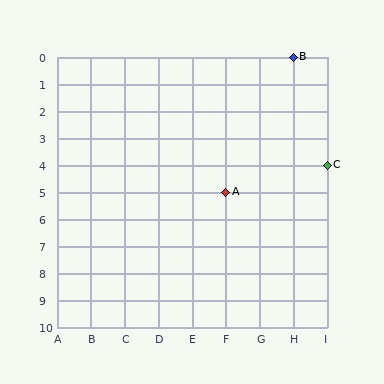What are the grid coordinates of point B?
Point B is at grid coordinates (H, 0).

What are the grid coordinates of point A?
Point A is at grid coordinates (F, 5).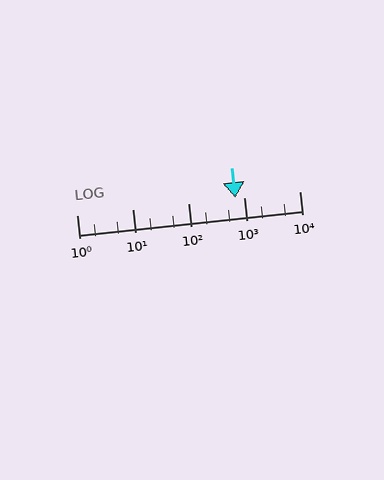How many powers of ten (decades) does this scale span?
The scale spans 4 decades, from 1 to 10000.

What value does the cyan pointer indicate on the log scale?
The pointer indicates approximately 700.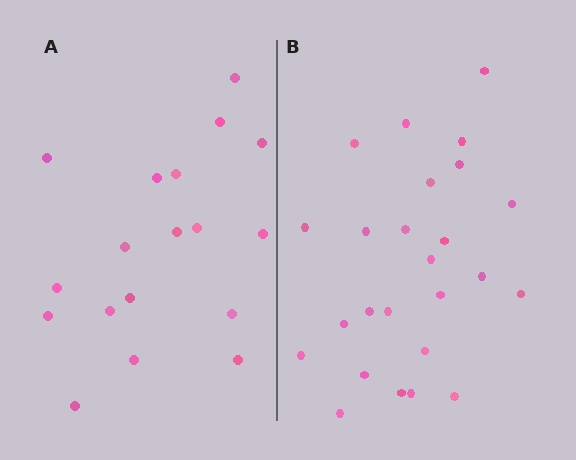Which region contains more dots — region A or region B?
Region B (the right region) has more dots.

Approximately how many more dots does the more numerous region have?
Region B has roughly 8 or so more dots than region A.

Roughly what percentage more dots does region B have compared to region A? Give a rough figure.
About 40% more.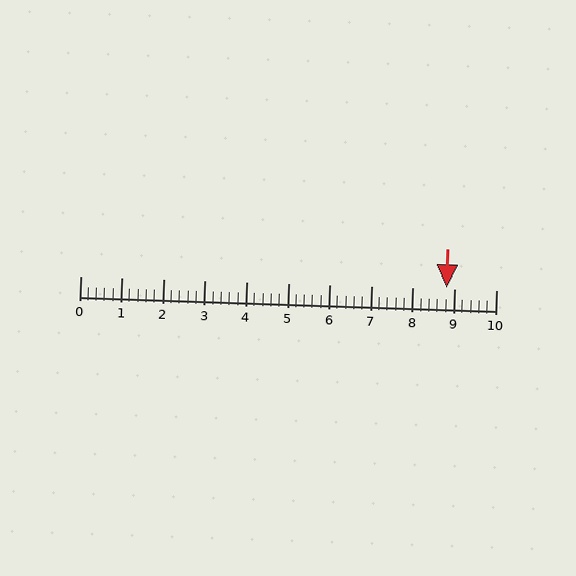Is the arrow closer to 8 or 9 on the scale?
The arrow is closer to 9.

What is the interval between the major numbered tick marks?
The major tick marks are spaced 1 units apart.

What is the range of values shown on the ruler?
The ruler shows values from 0 to 10.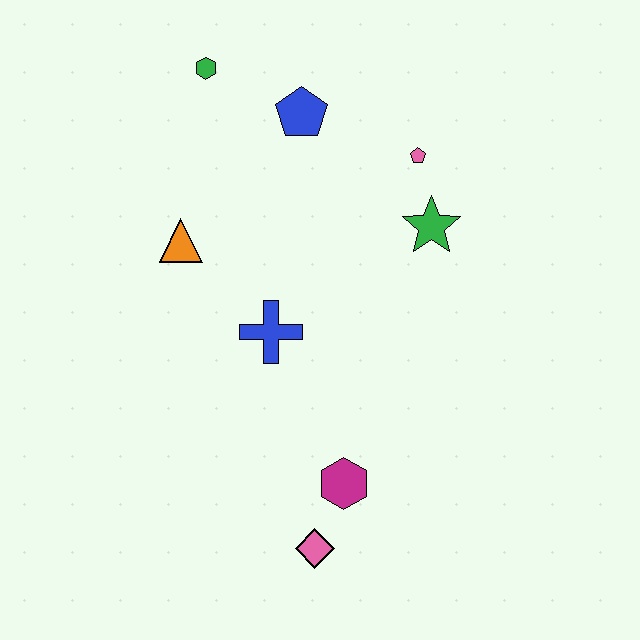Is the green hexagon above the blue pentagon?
Yes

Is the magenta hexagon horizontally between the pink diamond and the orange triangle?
No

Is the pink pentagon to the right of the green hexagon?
Yes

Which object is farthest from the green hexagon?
The pink diamond is farthest from the green hexagon.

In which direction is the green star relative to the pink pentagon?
The green star is below the pink pentagon.